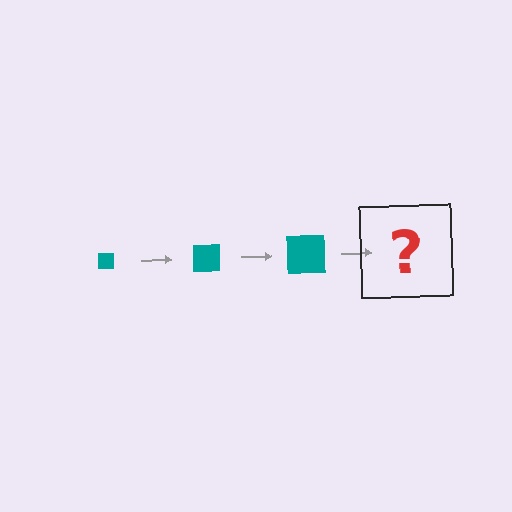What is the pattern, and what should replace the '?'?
The pattern is that the square gets progressively larger each step. The '?' should be a teal square, larger than the previous one.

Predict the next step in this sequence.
The next step is a teal square, larger than the previous one.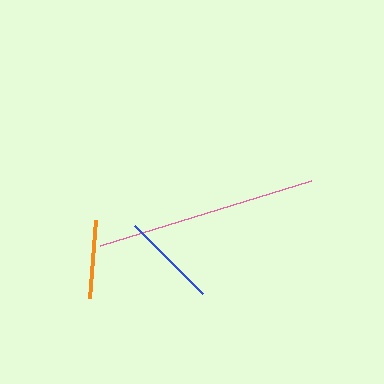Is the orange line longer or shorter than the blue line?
The blue line is longer than the orange line.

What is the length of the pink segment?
The pink segment is approximately 221 pixels long.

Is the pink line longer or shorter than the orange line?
The pink line is longer than the orange line.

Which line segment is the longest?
The pink line is the longest at approximately 221 pixels.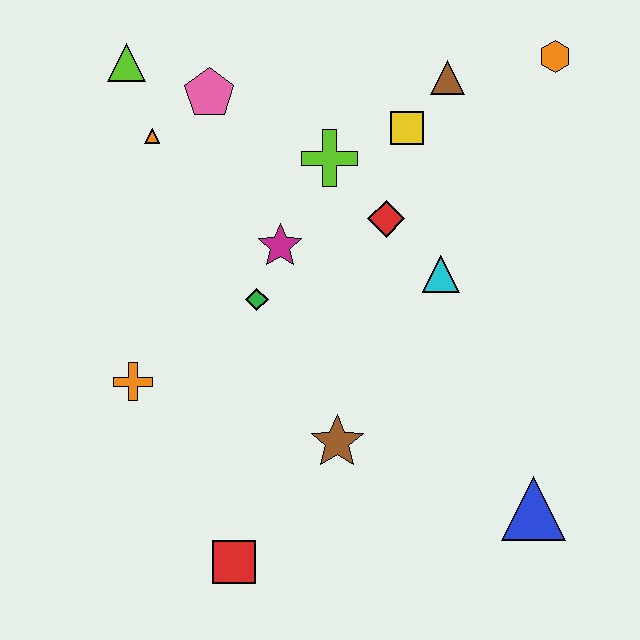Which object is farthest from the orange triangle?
The blue triangle is farthest from the orange triangle.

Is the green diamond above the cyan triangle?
No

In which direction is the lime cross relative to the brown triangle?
The lime cross is to the left of the brown triangle.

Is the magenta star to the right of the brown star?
No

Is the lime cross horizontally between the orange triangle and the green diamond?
No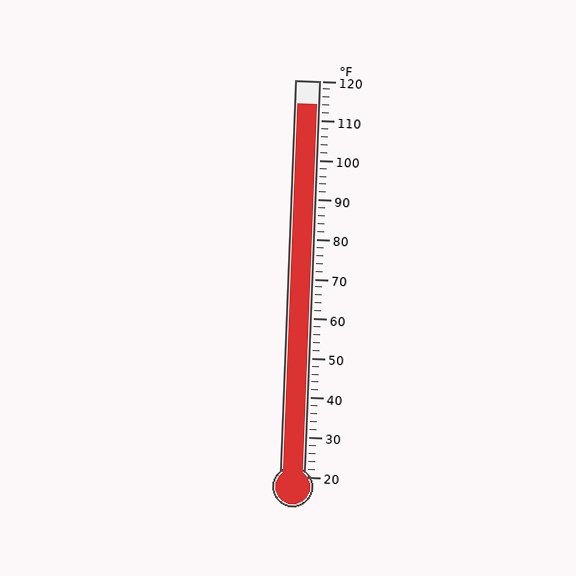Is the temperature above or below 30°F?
The temperature is above 30°F.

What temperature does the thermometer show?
The thermometer shows approximately 114°F.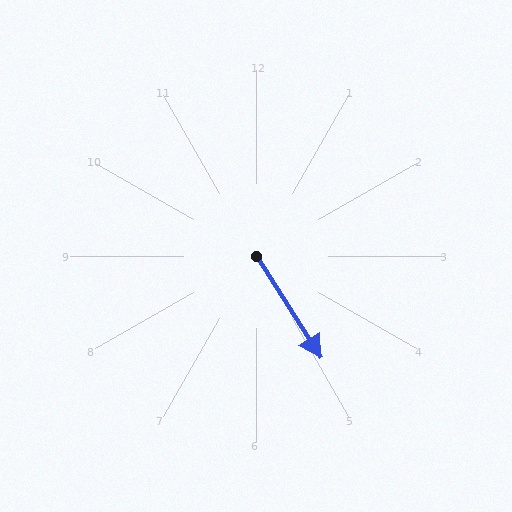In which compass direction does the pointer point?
Southeast.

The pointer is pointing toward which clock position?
Roughly 5 o'clock.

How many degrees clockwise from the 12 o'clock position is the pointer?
Approximately 147 degrees.